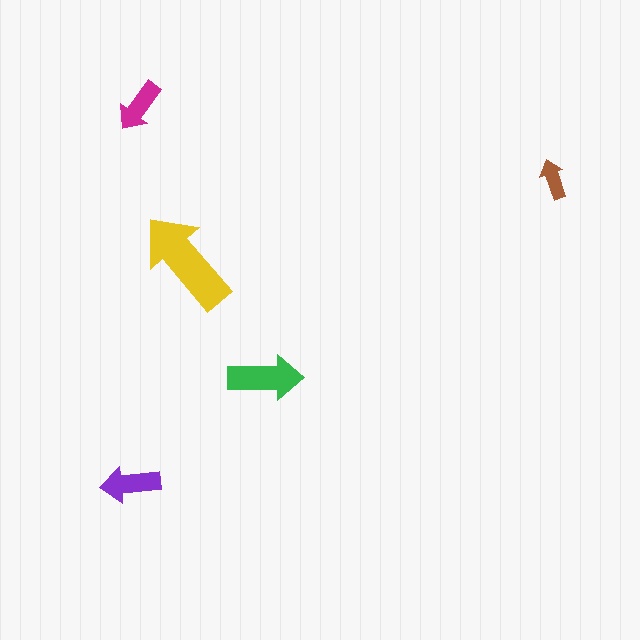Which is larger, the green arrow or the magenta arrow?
The green one.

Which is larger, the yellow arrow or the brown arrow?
The yellow one.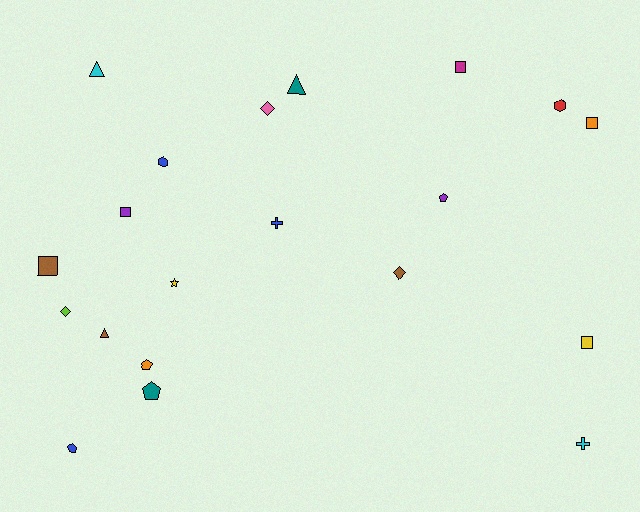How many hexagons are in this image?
There are 2 hexagons.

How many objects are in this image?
There are 20 objects.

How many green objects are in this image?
There are no green objects.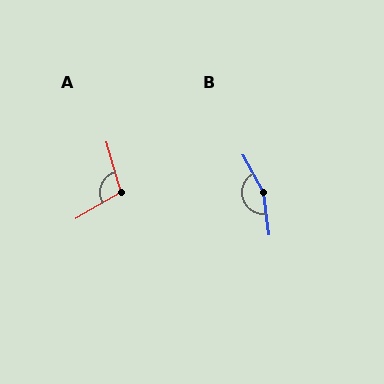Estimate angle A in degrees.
Approximately 104 degrees.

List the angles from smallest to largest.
A (104°), B (159°).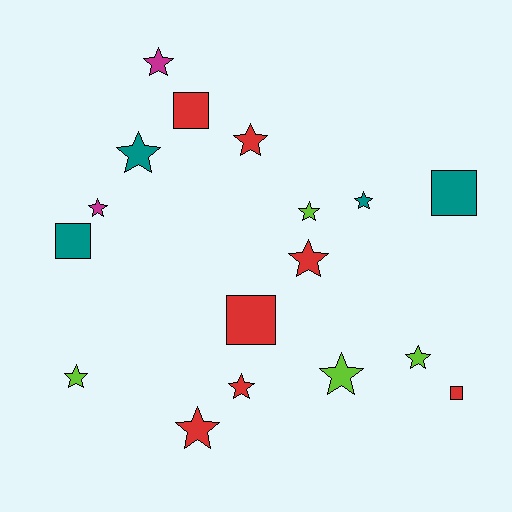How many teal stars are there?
There are 2 teal stars.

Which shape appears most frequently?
Star, with 12 objects.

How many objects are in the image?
There are 17 objects.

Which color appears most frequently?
Red, with 7 objects.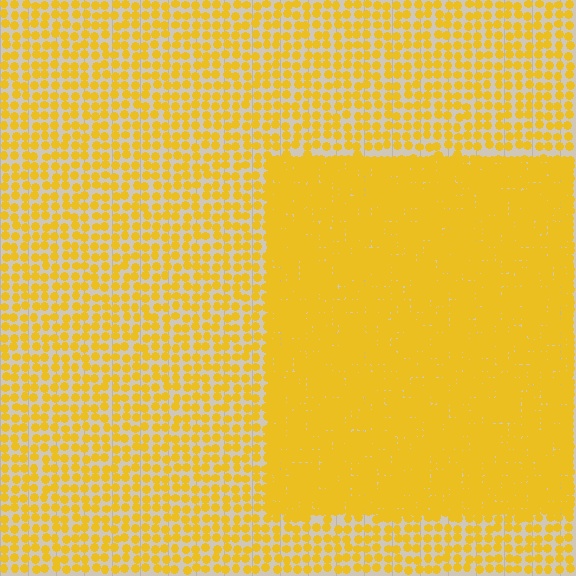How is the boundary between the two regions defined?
The boundary is defined by a change in element density (approximately 2.4x ratio). All elements are the same color, size, and shape.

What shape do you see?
I see a rectangle.